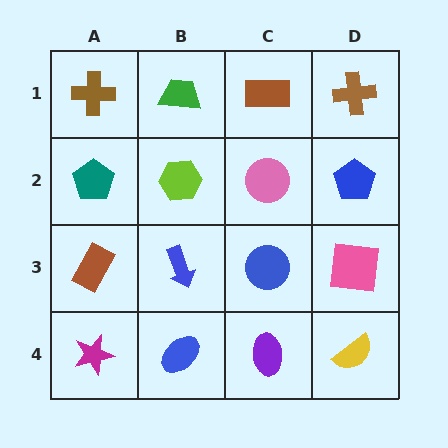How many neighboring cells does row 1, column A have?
2.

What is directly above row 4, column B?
A blue arrow.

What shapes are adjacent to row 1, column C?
A pink circle (row 2, column C), a green trapezoid (row 1, column B), a brown cross (row 1, column D).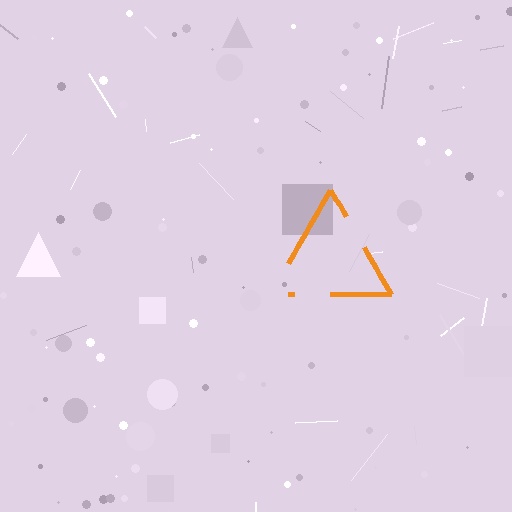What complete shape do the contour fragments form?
The contour fragments form a triangle.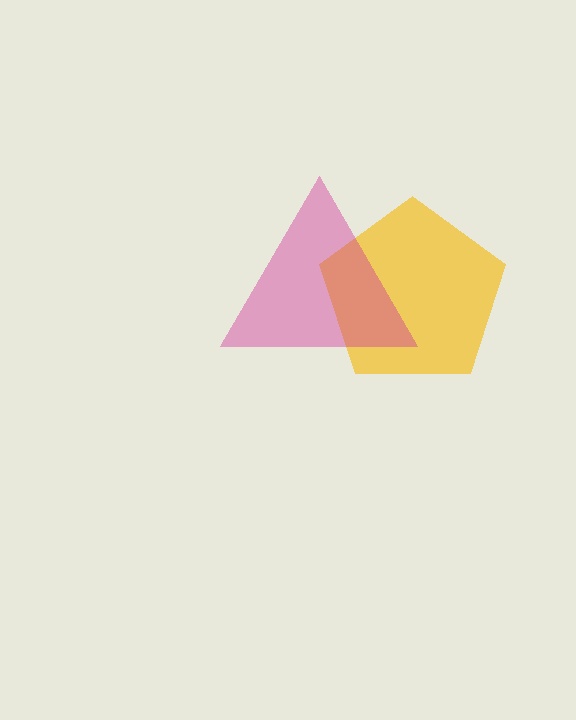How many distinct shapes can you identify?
There are 2 distinct shapes: a yellow pentagon, a magenta triangle.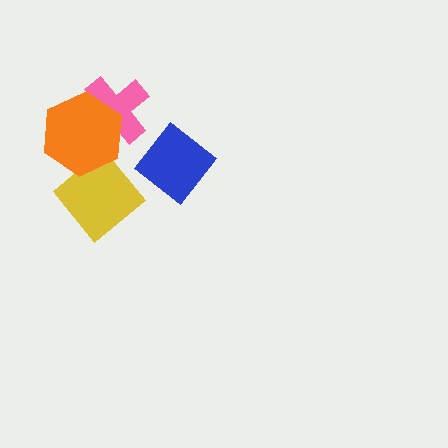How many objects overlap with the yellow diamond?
1 object overlaps with the yellow diamond.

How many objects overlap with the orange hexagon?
2 objects overlap with the orange hexagon.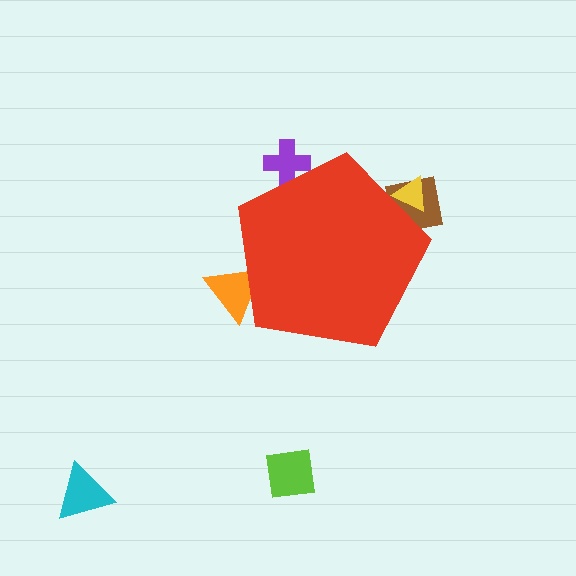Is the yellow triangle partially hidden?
Yes, the yellow triangle is partially hidden behind the red pentagon.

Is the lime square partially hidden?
No, the lime square is fully visible.